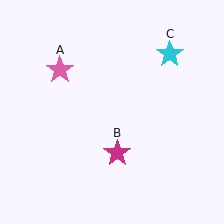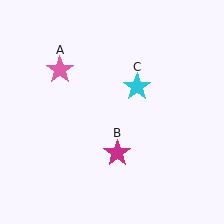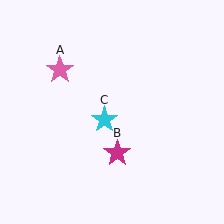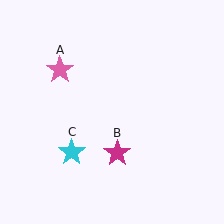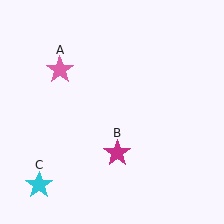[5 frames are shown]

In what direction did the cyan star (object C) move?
The cyan star (object C) moved down and to the left.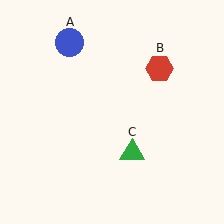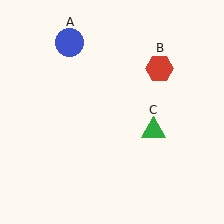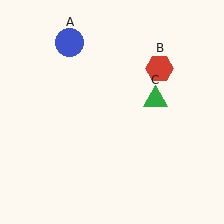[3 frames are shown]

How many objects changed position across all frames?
1 object changed position: green triangle (object C).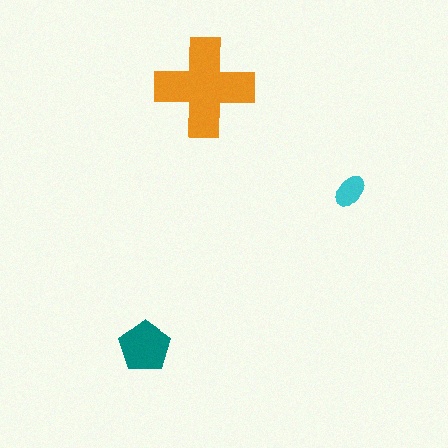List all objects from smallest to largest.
The cyan ellipse, the teal pentagon, the orange cross.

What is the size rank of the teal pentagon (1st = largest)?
2nd.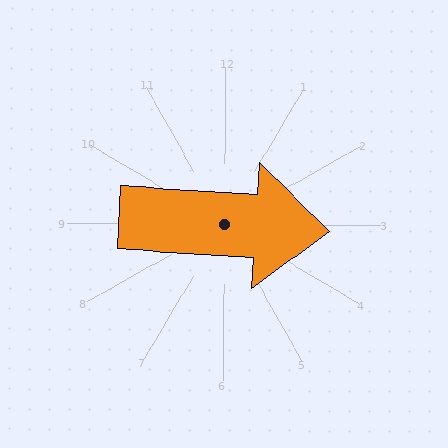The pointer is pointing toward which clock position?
Roughly 3 o'clock.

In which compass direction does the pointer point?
East.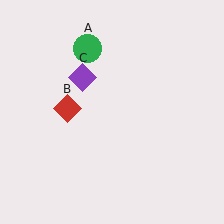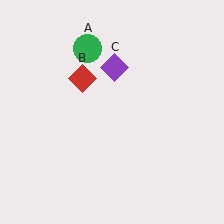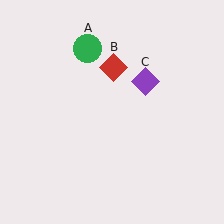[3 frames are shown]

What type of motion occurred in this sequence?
The red diamond (object B), purple diamond (object C) rotated clockwise around the center of the scene.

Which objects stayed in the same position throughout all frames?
Green circle (object A) remained stationary.